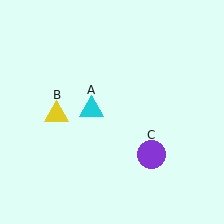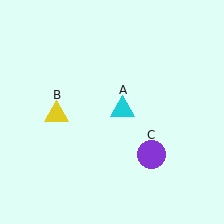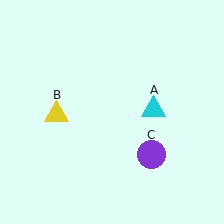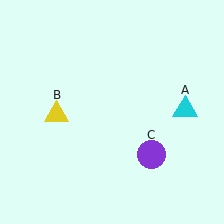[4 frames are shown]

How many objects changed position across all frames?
1 object changed position: cyan triangle (object A).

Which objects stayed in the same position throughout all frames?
Yellow triangle (object B) and purple circle (object C) remained stationary.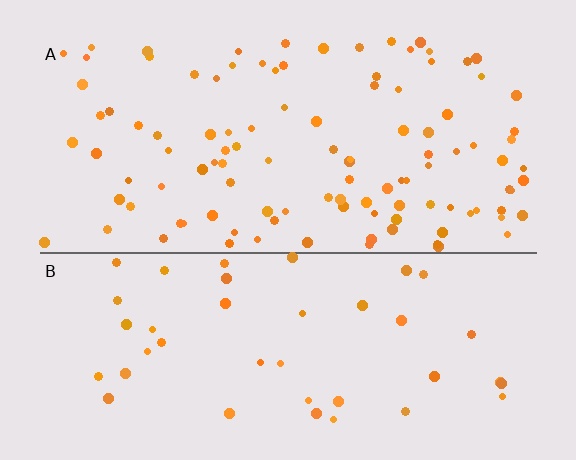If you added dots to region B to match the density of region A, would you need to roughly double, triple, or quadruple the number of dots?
Approximately triple.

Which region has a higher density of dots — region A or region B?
A (the top).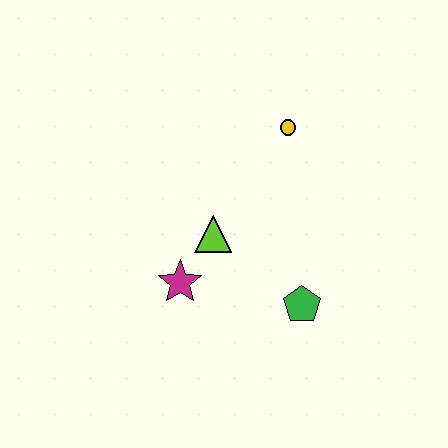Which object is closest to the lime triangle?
The magenta star is closest to the lime triangle.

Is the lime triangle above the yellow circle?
No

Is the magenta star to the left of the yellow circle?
Yes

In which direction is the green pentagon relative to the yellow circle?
The green pentagon is below the yellow circle.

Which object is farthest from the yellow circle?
The magenta star is farthest from the yellow circle.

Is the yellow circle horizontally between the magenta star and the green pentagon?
Yes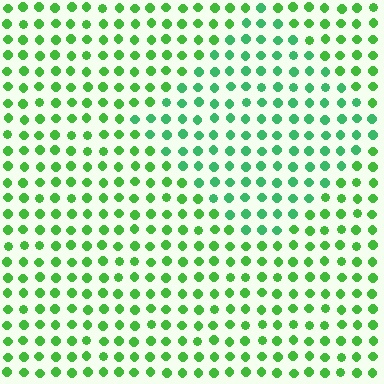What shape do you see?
I see a diamond.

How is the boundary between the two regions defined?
The boundary is defined purely by a slight shift in hue (about 25 degrees). Spacing, size, and orientation are identical on both sides.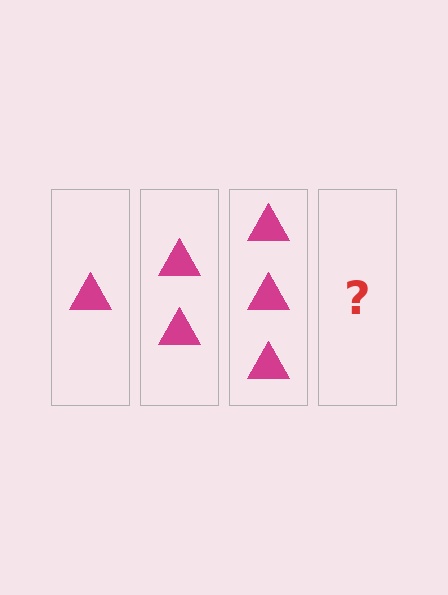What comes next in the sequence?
The next element should be 4 triangles.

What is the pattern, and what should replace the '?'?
The pattern is that each step adds one more triangle. The '?' should be 4 triangles.